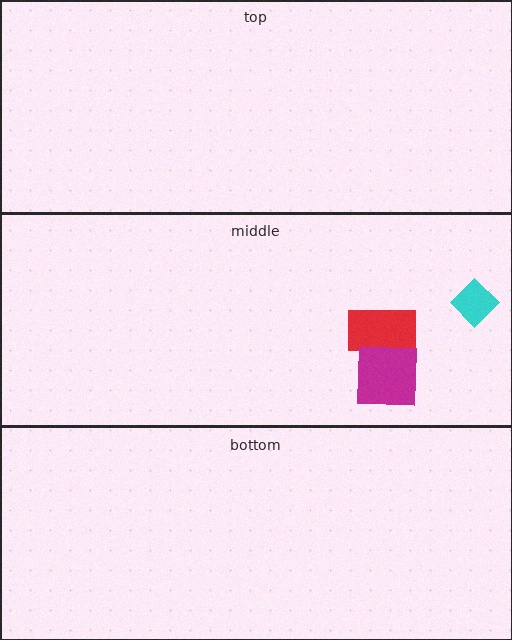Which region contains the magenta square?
The middle region.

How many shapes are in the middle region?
3.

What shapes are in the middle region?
The cyan diamond, the red rectangle, the magenta square.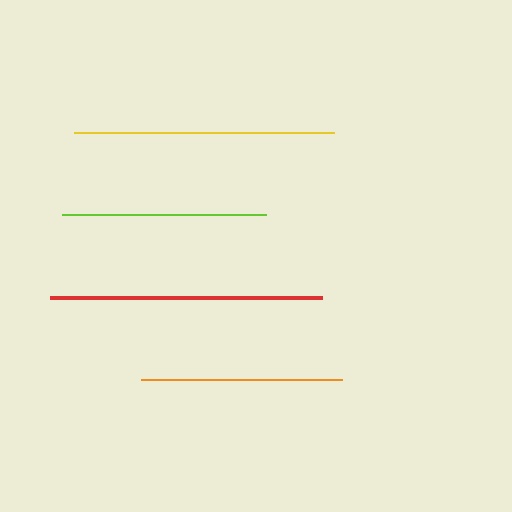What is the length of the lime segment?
The lime segment is approximately 204 pixels long.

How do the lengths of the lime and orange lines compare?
The lime and orange lines are approximately the same length.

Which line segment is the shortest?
The orange line is the shortest at approximately 200 pixels.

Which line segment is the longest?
The red line is the longest at approximately 272 pixels.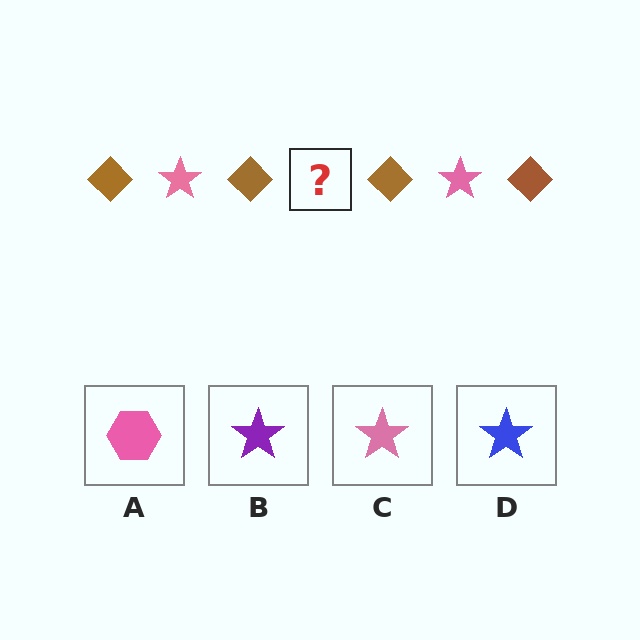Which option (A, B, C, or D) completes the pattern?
C.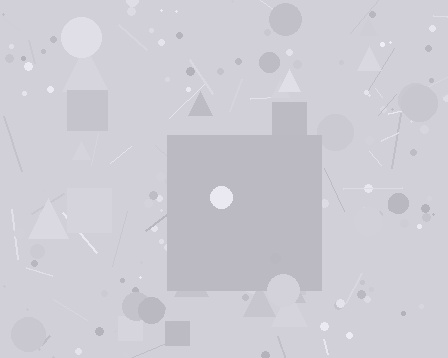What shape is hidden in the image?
A square is hidden in the image.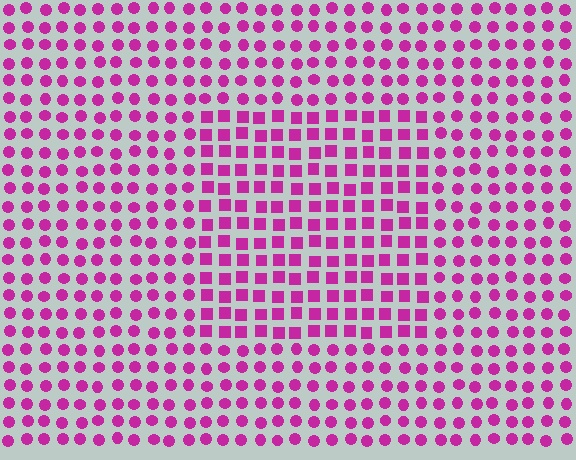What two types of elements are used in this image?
The image uses squares inside the rectangle region and circles outside it.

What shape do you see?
I see a rectangle.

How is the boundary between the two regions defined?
The boundary is defined by a change in element shape: squares inside vs. circles outside. All elements share the same color and spacing.